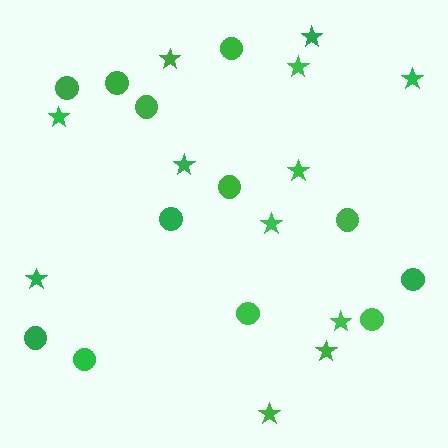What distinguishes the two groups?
There are 2 groups: one group of circles (12) and one group of stars (12).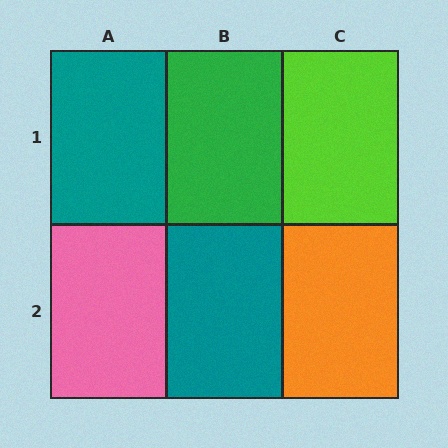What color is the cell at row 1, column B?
Green.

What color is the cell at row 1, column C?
Lime.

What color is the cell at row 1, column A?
Teal.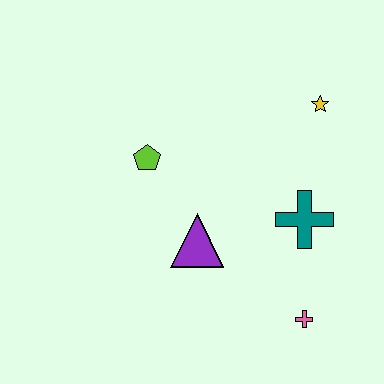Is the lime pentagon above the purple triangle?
Yes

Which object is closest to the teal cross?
The pink cross is closest to the teal cross.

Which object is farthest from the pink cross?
The lime pentagon is farthest from the pink cross.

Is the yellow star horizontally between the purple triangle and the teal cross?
No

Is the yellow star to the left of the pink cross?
No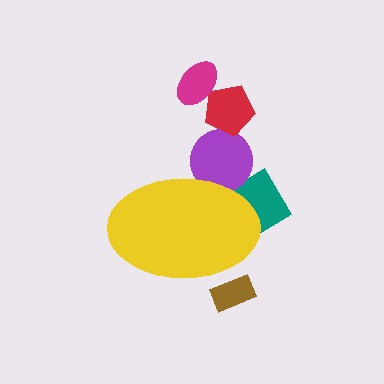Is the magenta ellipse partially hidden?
No, the magenta ellipse is fully visible.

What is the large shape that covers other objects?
A yellow ellipse.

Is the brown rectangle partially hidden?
Yes, the brown rectangle is partially hidden behind the yellow ellipse.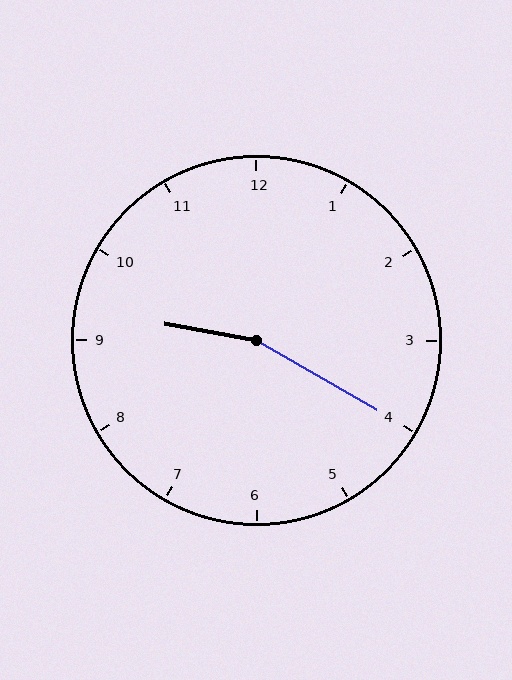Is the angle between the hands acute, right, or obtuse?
It is obtuse.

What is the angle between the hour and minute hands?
Approximately 160 degrees.